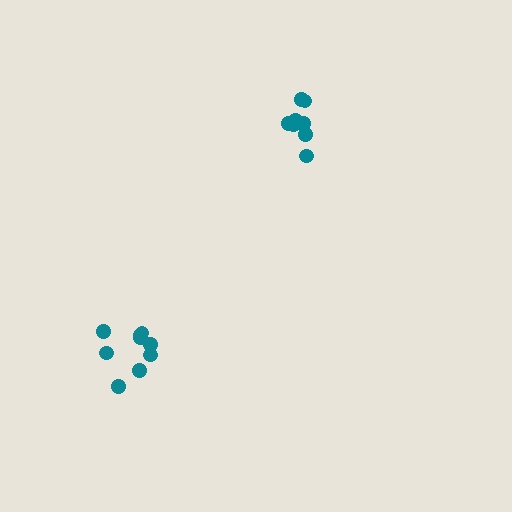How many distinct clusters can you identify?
There are 2 distinct clusters.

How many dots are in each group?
Group 1: 8 dots, Group 2: 9 dots (17 total).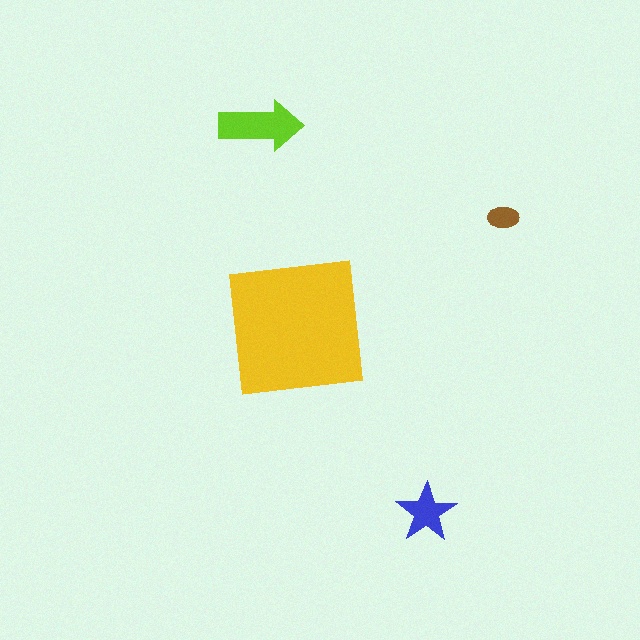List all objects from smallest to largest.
The brown ellipse, the blue star, the lime arrow, the yellow square.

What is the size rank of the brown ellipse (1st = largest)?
4th.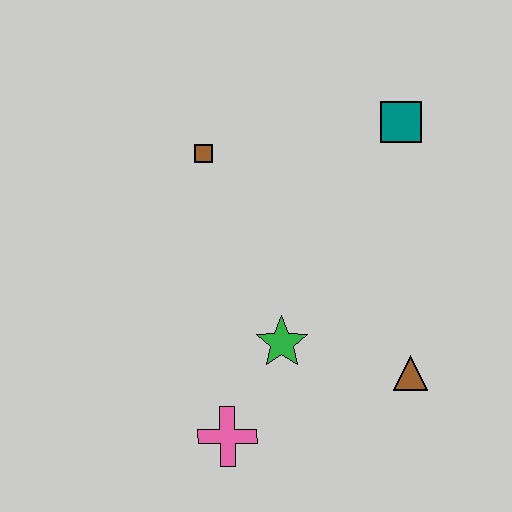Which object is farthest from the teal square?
The pink cross is farthest from the teal square.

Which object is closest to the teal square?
The brown square is closest to the teal square.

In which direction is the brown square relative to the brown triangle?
The brown square is above the brown triangle.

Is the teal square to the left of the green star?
No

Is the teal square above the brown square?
Yes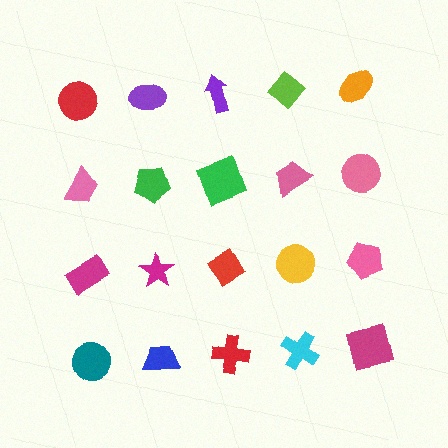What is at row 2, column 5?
A pink circle.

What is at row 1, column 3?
A purple arrow.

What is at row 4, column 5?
A magenta square.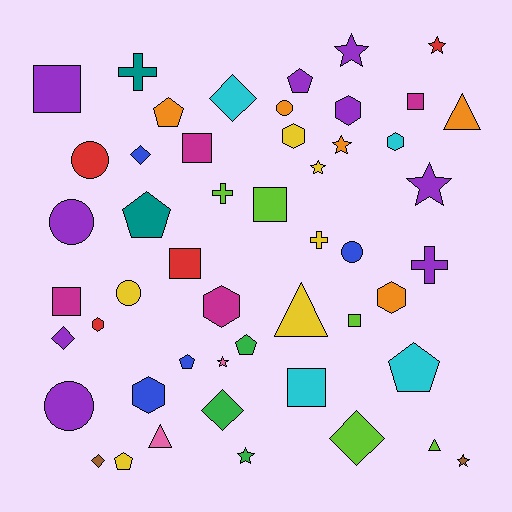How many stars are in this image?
There are 8 stars.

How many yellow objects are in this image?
There are 6 yellow objects.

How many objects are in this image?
There are 50 objects.